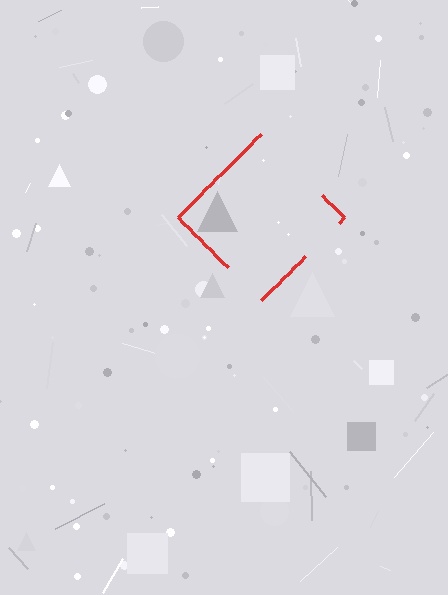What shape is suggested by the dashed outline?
The dashed outline suggests a diamond.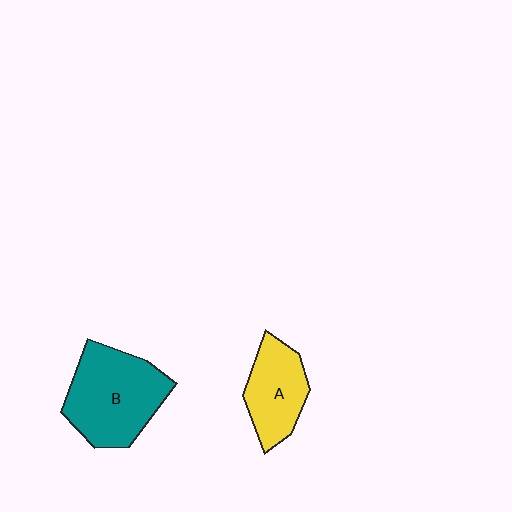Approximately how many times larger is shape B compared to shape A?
Approximately 1.6 times.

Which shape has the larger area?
Shape B (teal).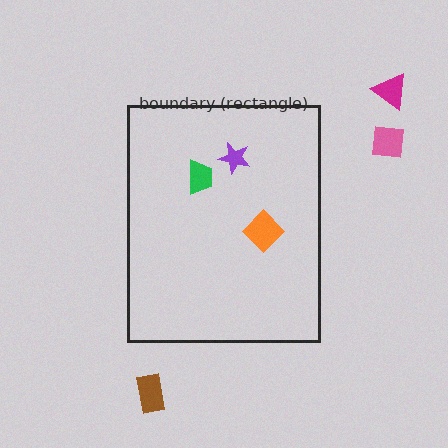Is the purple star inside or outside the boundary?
Inside.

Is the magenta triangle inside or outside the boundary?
Outside.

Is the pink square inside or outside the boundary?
Outside.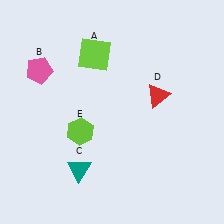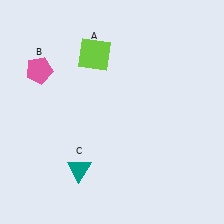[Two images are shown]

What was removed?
The red triangle (D), the lime hexagon (E) were removed in Image 2.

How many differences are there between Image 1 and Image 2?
There are 2 differences between the two images.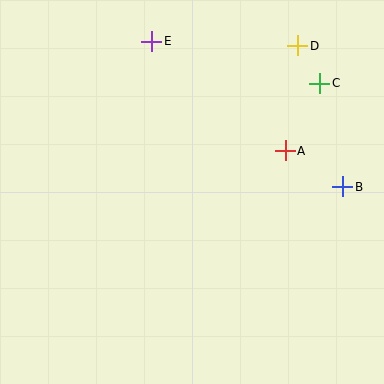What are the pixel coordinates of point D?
Point D is at (298, 46).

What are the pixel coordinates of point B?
Point B is at (343, 187).